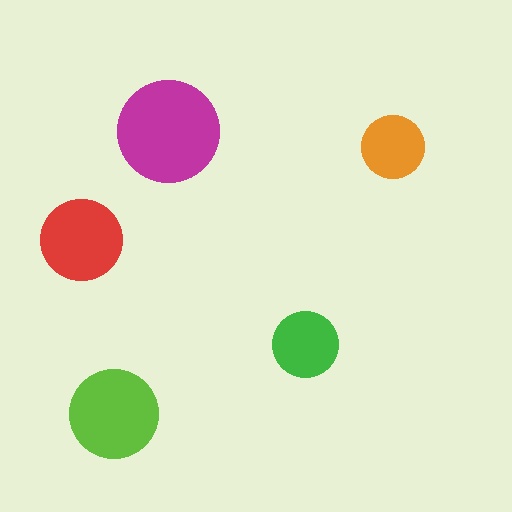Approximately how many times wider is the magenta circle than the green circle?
About 1.5 times wider.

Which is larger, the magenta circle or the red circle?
The magenta one.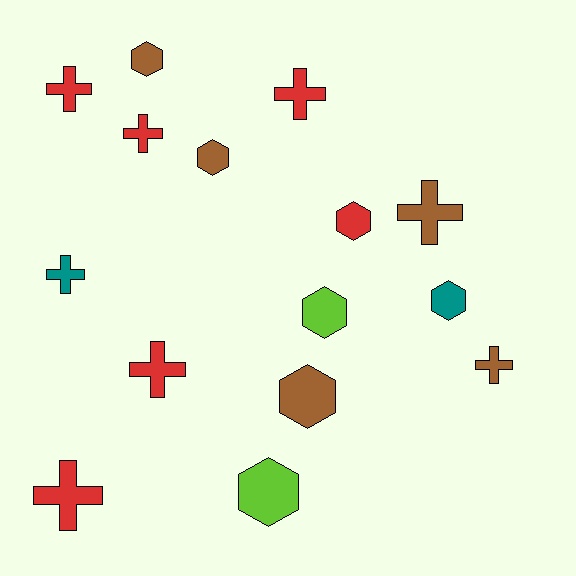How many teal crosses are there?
There is 1 teal cross.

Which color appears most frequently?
Red, with 6 objects.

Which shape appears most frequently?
Cross, with 8 objects.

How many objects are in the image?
There are 15 objects.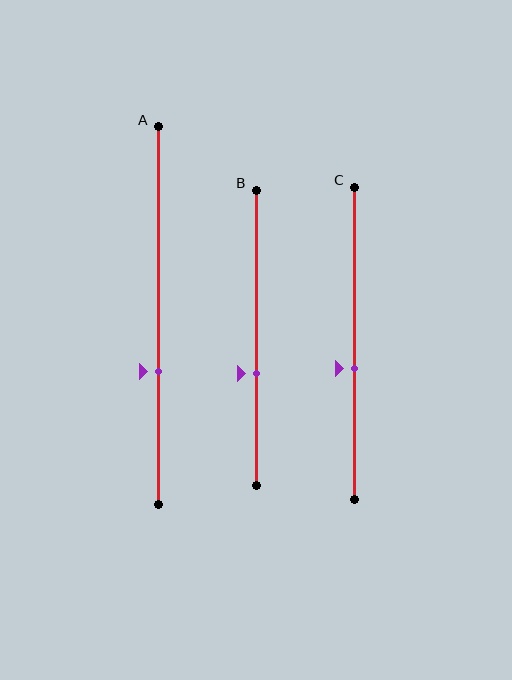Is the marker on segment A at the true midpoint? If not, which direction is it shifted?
No, the marker on segment A is shifted downward by about 15% of the segment length.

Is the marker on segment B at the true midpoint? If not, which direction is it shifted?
No, the marker on segment B is shifted downward by about 12% of the segment length.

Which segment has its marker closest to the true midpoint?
Segment C has its marker closest to the true midpoint.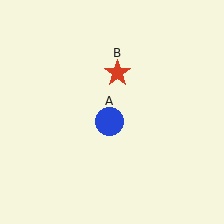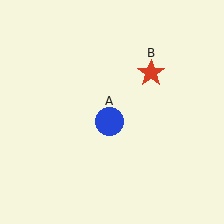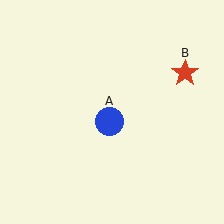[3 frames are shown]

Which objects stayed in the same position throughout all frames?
Blue circle (object A) remained stationary.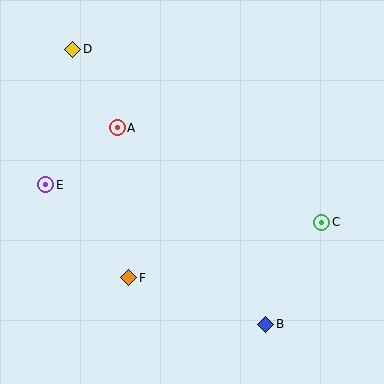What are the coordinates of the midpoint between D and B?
The midpoint between D and B is at (169, 187).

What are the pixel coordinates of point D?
Point D is at (73, 49).